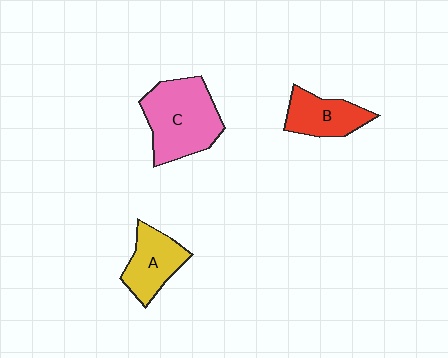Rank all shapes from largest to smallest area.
From largest to smallest: C (pink), A (yellow), B (red).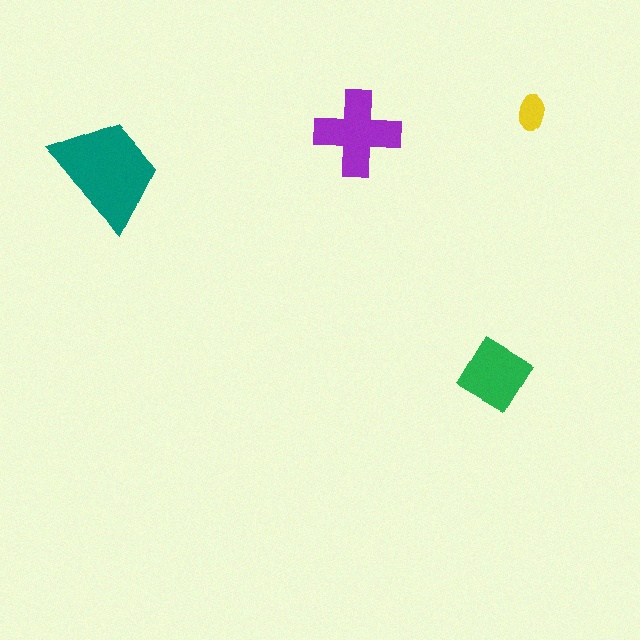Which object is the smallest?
The yellow ellipse.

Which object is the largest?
The teal trapezoid.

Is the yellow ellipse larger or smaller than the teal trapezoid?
Smaller.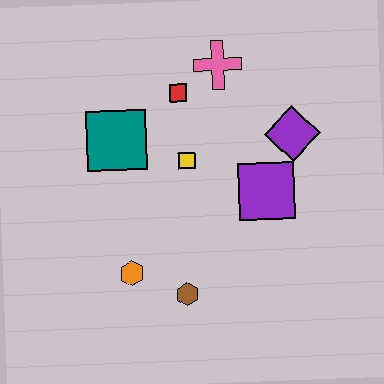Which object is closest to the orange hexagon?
The brown hexagon is closest to the orange hexagon.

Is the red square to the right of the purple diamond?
No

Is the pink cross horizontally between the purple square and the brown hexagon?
Yes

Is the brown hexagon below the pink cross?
Yes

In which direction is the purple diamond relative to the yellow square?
The purple diamond is to the right of the yellow square.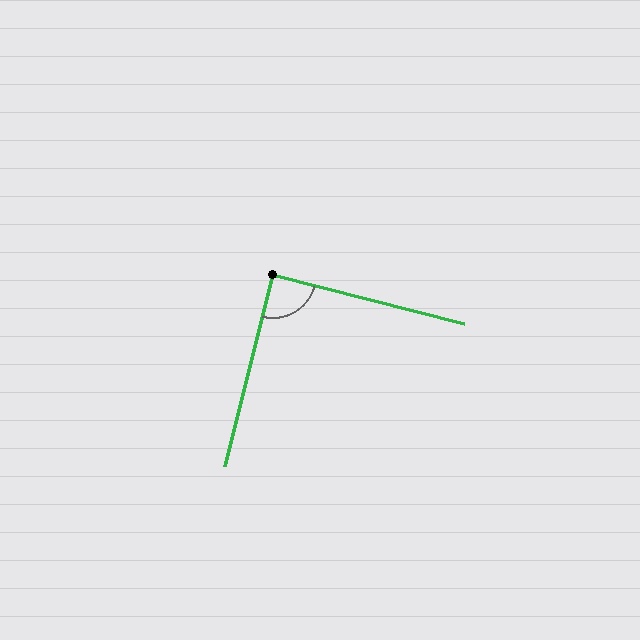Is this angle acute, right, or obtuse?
It is approximately a right angle.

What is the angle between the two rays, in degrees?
Approximately 90 degrees.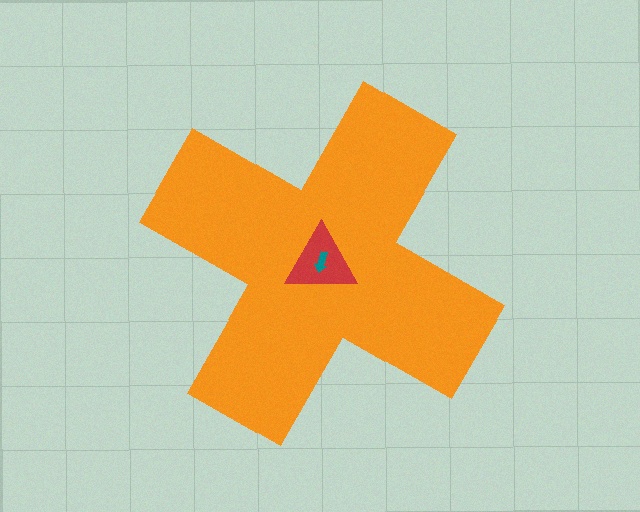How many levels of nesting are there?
3.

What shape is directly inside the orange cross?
The red triangle.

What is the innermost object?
The teal arrow.